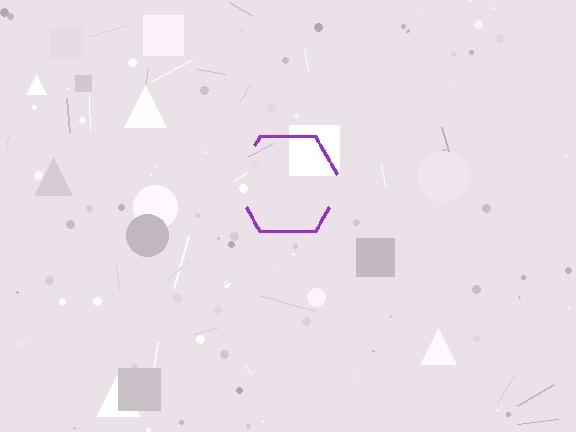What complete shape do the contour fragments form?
The contour fragments form a hexagon.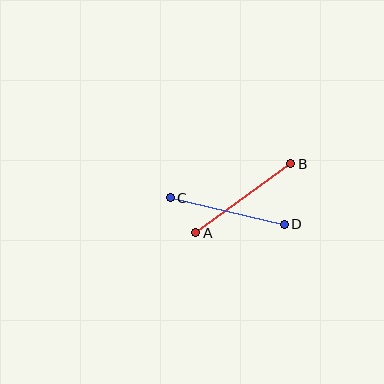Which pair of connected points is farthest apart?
Points C and D are farthest apart.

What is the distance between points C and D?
The distance is approximately 117 pixels.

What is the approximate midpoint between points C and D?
The midpoint is at approximately (227, 211) pixels.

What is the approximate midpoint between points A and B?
The midpoint is at approximately (243, 198) pixels.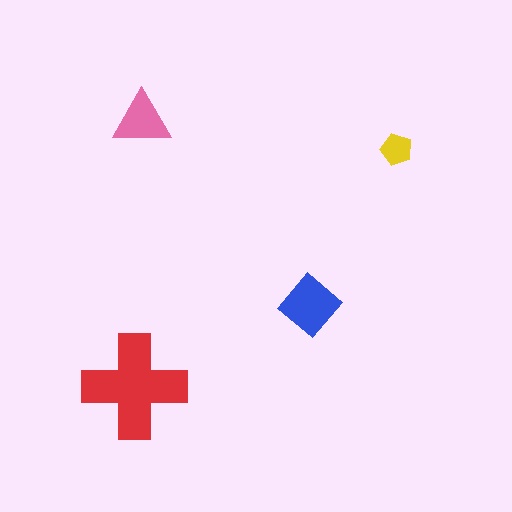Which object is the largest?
The red cross.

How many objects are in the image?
There are 4 objects in the image.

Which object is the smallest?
The yellow pentagon.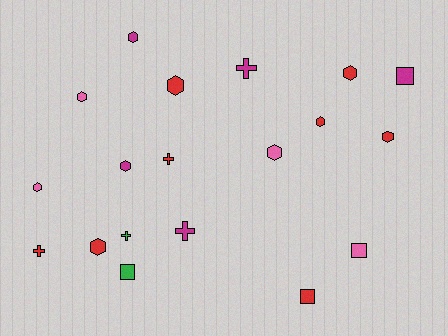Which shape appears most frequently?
Hexagon, with 10 objects.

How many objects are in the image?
There are 19 objects.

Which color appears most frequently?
Red, with 8 objects.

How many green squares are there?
There is 1 green square.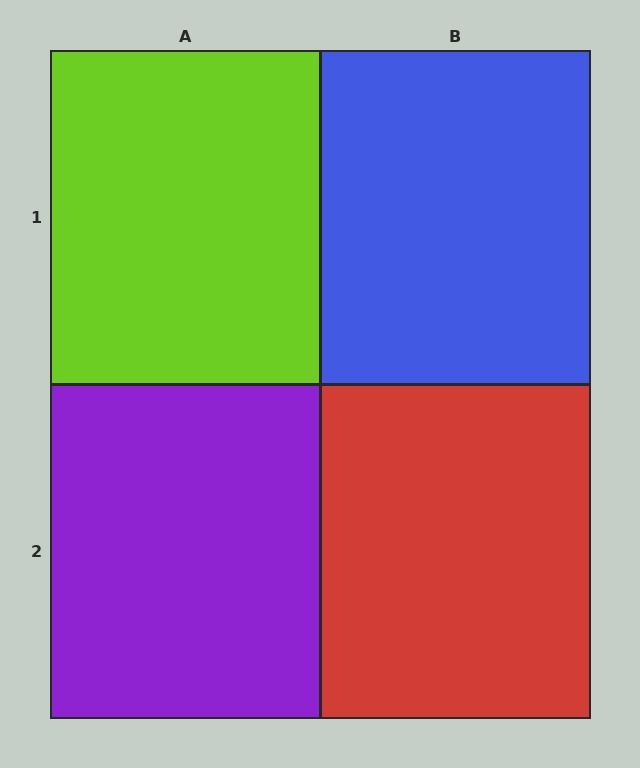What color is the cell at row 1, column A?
Lime.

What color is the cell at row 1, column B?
Blue.